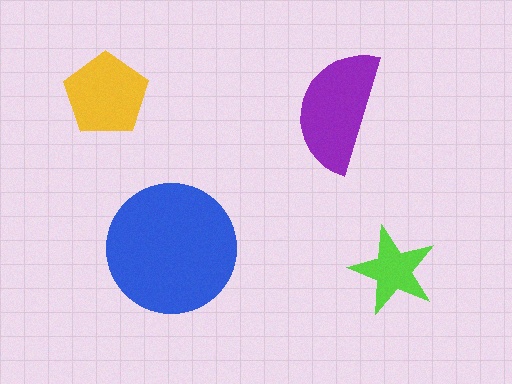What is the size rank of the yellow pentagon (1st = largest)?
3rd.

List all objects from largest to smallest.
The blue circle, the purple semicircle, the yellow pentagon, the lime star.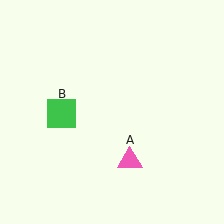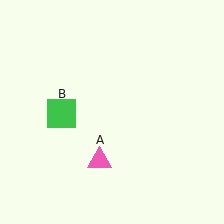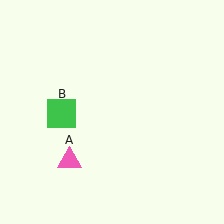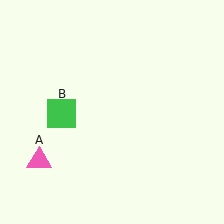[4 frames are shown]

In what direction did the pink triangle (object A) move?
The pink triangle (object A) moved left.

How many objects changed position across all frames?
1 object changed position: pink triangle (object A).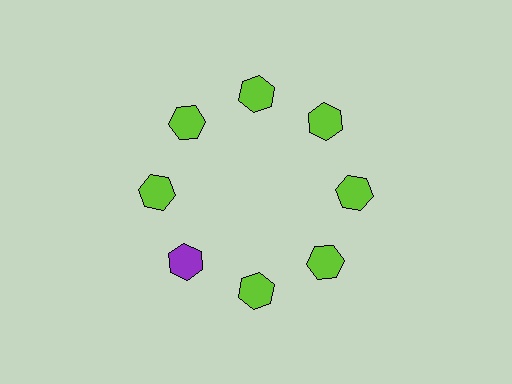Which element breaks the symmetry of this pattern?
The purple hexagon at roughly the 8 o'clock position breaks the symmetry. All other shapes are lime hexagons.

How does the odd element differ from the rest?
It has a different color: purple instead of lime.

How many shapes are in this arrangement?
There are 8 shapes arranged in a ring pattern.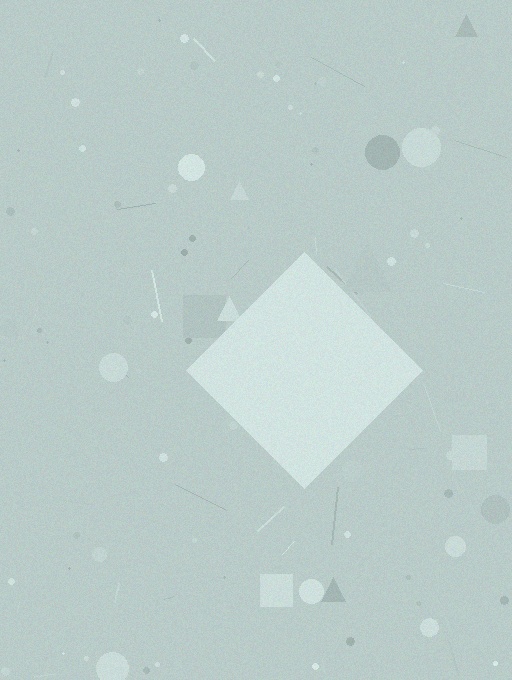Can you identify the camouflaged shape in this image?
The camouflaged shape is a diamond.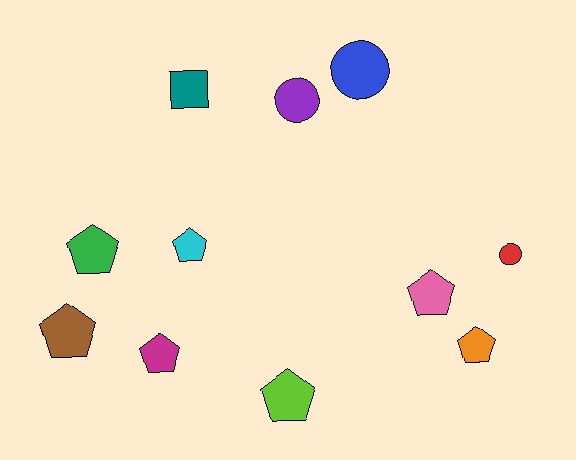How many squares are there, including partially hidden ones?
There is 1 square.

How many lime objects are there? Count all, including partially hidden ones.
There is 1 lime object.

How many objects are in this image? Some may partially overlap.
There are 11 objects.